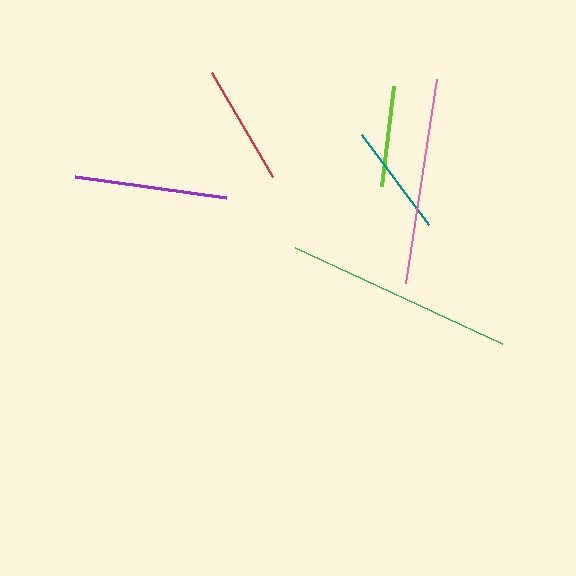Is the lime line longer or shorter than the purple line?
The purple line is longer than the lime line.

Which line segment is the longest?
The green line is the longest at approximately 228 pixels.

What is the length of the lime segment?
The lime segment is approximately 101 pixels long.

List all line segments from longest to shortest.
From longest to shortest: green, pink, purple, red, teal, lime.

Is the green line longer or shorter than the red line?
The green line is longer than the red line.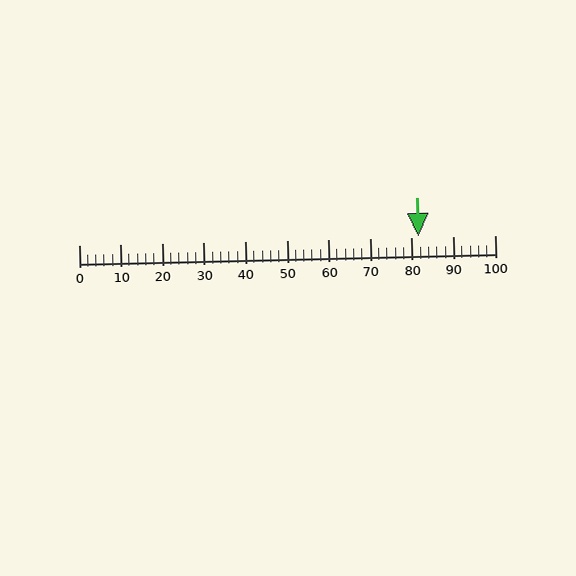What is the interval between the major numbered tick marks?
The major tick marks are spaced 10 units apart.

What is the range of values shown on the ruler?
The ruler shows values from 0 to 100.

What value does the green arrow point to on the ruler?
The green arrow points to approximately 82.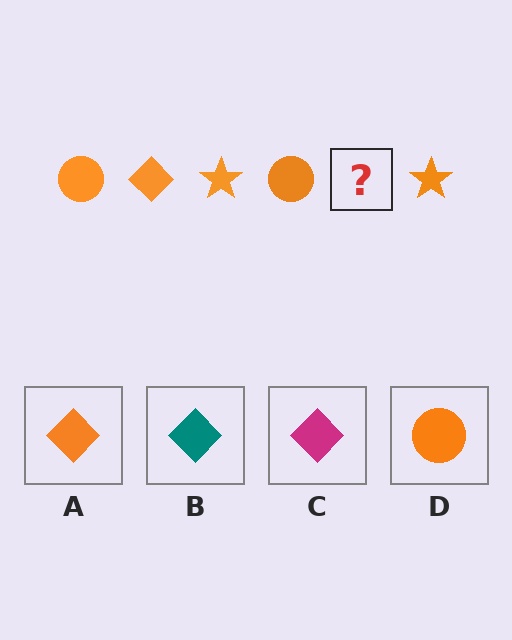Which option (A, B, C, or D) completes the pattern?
A.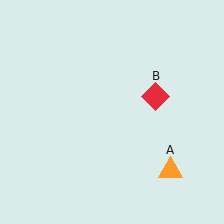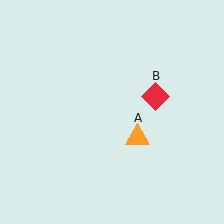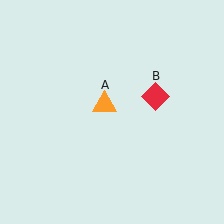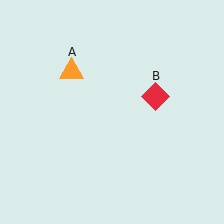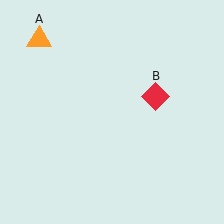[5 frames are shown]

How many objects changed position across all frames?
1 object changed position: orange triangle (object A).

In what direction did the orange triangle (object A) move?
The orange triangle (object A) moved up and to the left.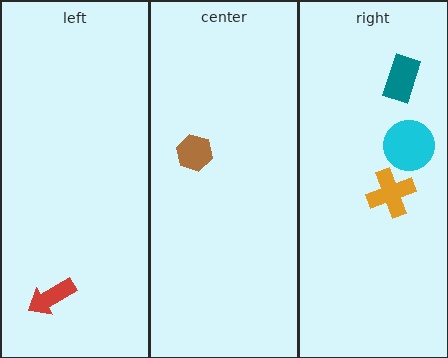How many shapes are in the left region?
1.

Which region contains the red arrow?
The left region.